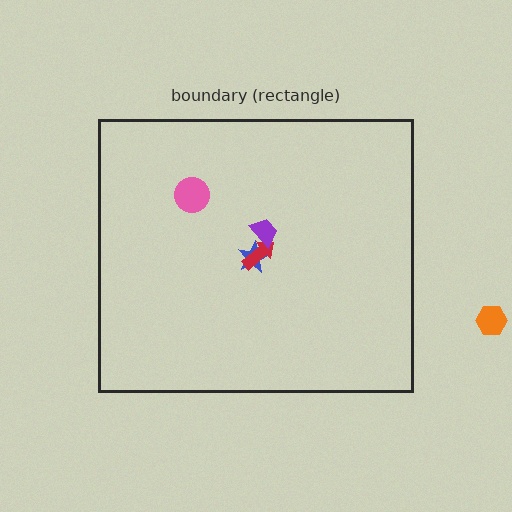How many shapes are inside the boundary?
4 inside, 1 outside.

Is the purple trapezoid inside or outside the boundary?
Inside.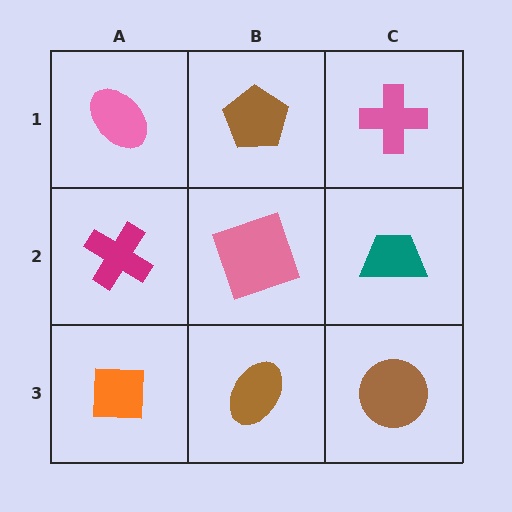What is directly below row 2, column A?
An orange square.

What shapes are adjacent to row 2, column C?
A pink cross (row 1, column C), a brown circle (row 3, column C), a pink square (row 2, column B).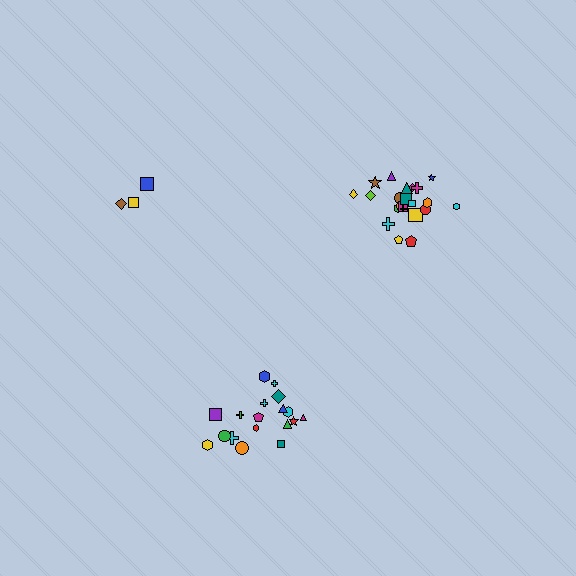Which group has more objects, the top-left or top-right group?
The top-right group.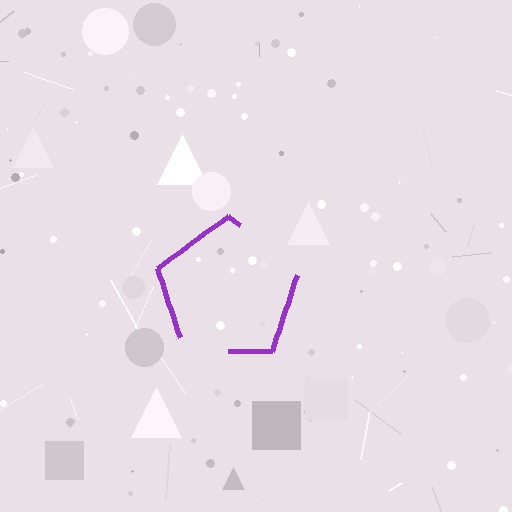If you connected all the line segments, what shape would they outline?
They would outline a pentagon.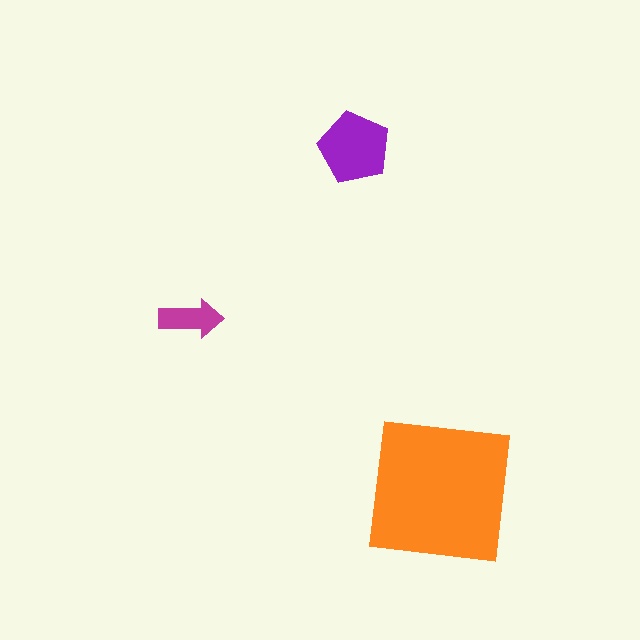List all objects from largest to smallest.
The orange square, the purple pentagon, the magenta arrow.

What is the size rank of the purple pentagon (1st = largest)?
2nd.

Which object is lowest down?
The orange square is bottommost.